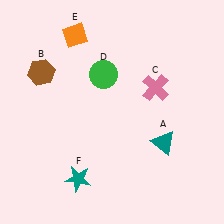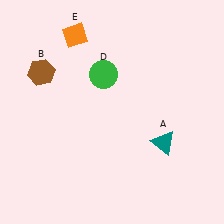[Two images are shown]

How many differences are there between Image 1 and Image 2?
There are 2 differences between the two images.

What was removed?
The teal star (F), the pink cross (C) were removed in Image 2.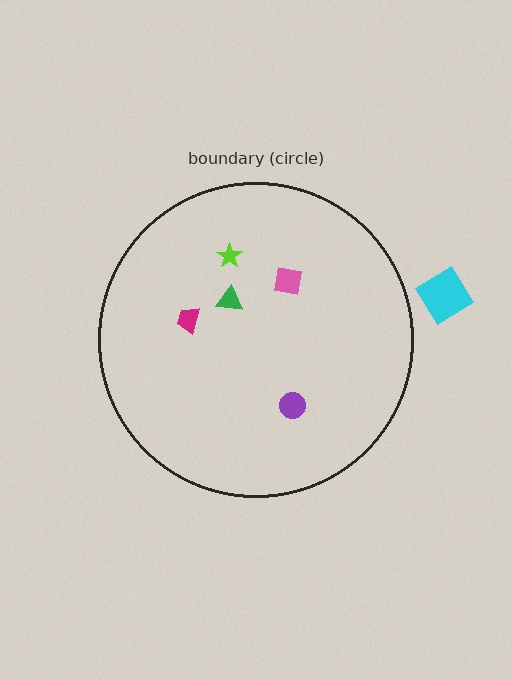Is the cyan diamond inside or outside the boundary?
Outside.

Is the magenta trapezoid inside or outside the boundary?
Inside.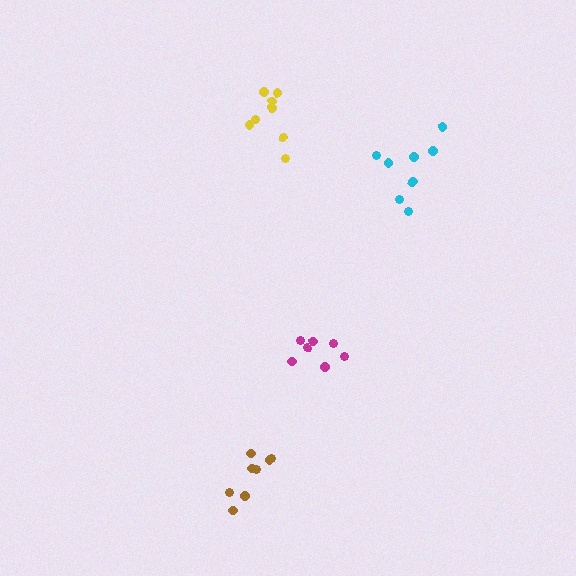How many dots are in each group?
Group 1: 8 dots, Group 2: 7 dots, Group 3: 8 dots, Group 4: 8 dots (31 total).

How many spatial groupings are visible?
There are 4 spatial groupings.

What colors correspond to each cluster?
The clusters are colored: brown, magenta, yellow, cyan.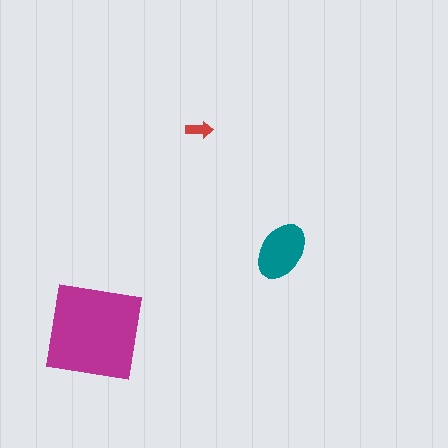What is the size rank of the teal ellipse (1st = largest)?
2nd.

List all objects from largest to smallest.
The magenta square, the teal ellipse, the red arrow.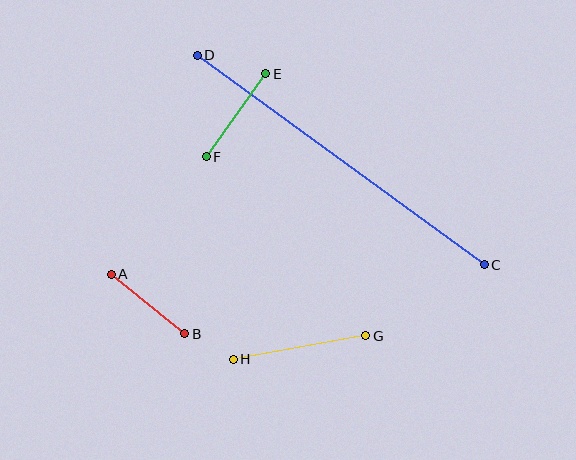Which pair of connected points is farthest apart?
Points C and D are farthest apart.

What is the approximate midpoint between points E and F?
The midpoint is at approximately (236, 115) pixels.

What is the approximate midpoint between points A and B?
The midpoint is at approximately (148, 304) pixels.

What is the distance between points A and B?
The distance is approximately 95 pixels.